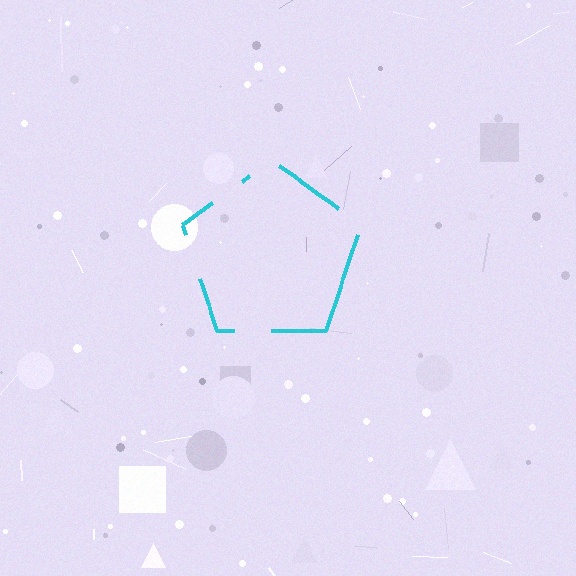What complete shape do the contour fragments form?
The contour fragments form a pentagon.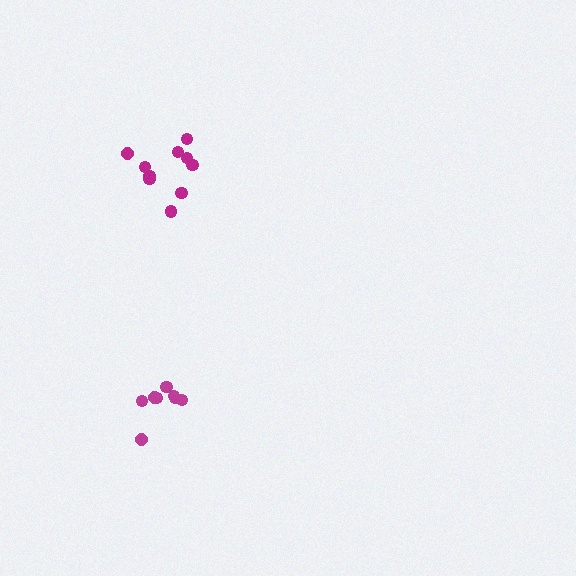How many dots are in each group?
Group 1: 8 dots, Group 2: 10 dots (18 total).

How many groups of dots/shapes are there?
There are 2 groups.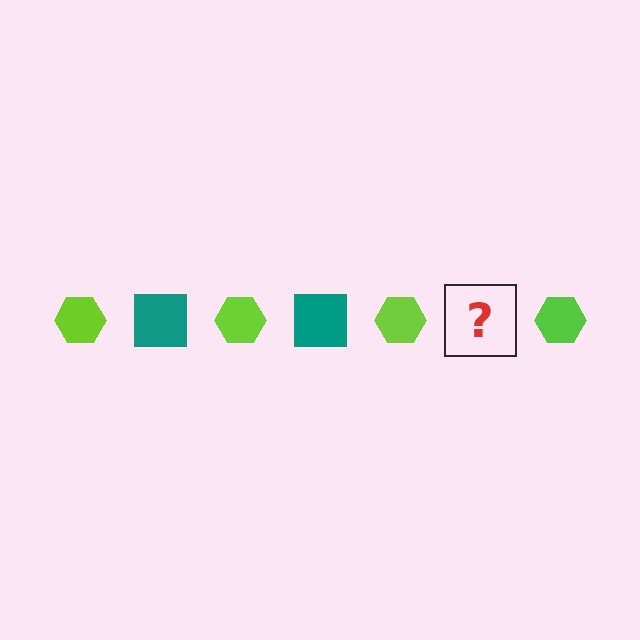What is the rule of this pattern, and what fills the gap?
The rule is that the pattern alternates between lime hexagon and teal square. The gap should be filled with a teal square.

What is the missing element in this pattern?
The missing element is a teal square.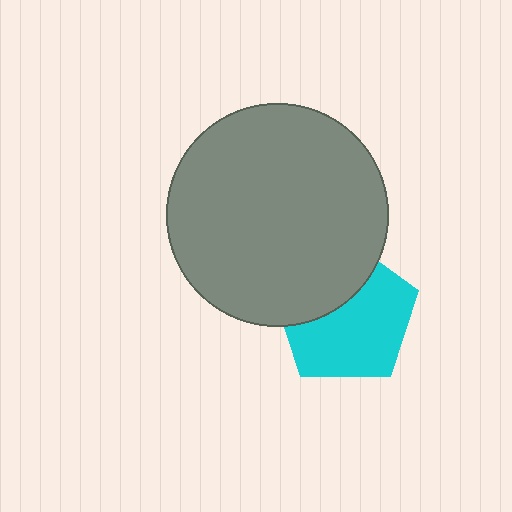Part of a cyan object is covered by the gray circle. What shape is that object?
It is a pentagon.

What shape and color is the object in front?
The object in front is a gray circle.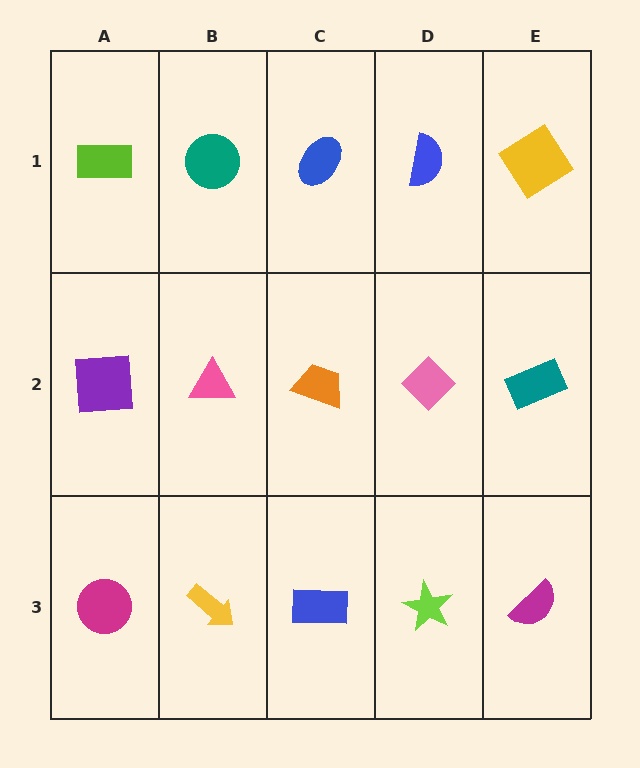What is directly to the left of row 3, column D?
A blue rectangle.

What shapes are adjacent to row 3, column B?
A pink triangle (row 2, column B), a magenta circle (row 3, column A), a blue rectangle (row 3, column C).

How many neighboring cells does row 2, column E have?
3.